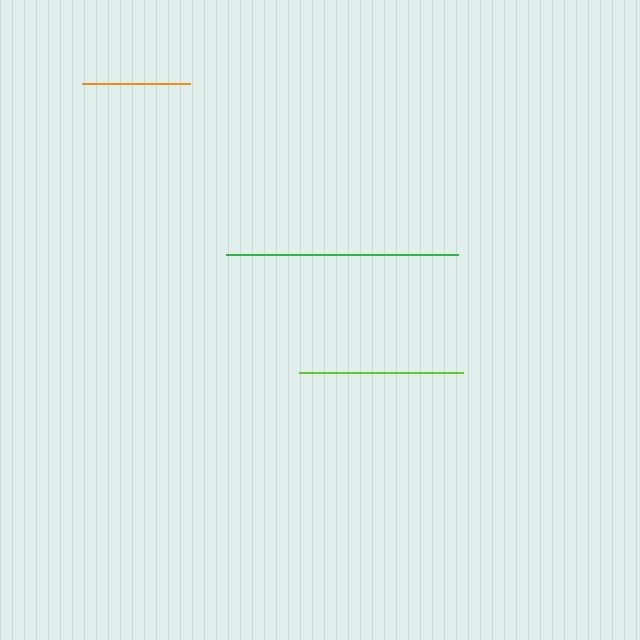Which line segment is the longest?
The green line is the longest at approximately 232 pixels.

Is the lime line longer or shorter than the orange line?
The lime line is longer than the orange line.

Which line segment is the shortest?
The orange line is the shortest at approximately 108 pixels.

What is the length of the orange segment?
The orange segment is approximately 108 pixels long.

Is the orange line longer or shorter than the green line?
The green line is longer than the orange line.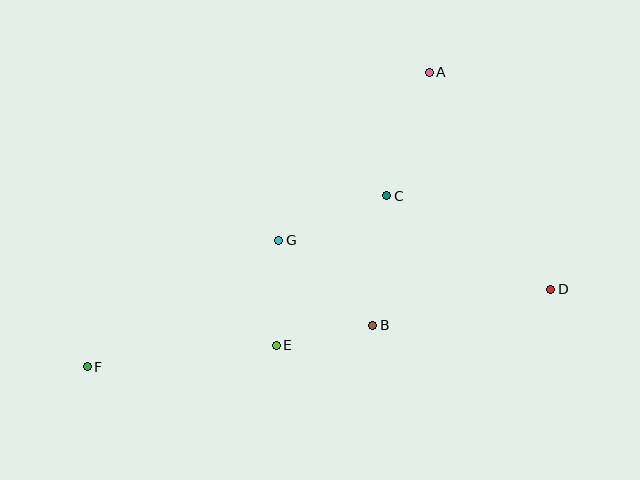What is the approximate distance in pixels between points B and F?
The distance between B and F is approximately 289 pixels.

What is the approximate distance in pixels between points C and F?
The distance between C and F is approximately 345 pixels.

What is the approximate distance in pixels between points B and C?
The distance between B and C is approximately 130 pixels.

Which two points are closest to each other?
Points B and E are closest to each other.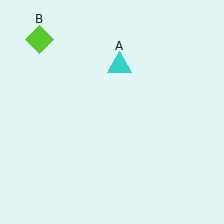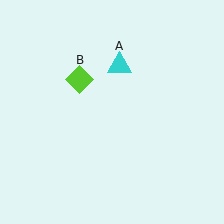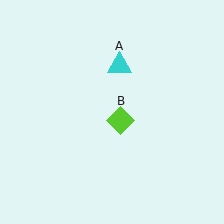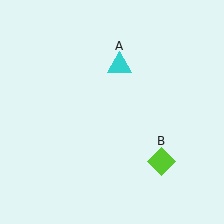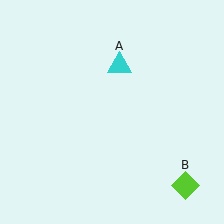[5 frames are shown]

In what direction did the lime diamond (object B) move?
The lime diamond (object B) moved down and to the right.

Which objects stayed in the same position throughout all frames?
Cyan triangle (object A) remained stationary.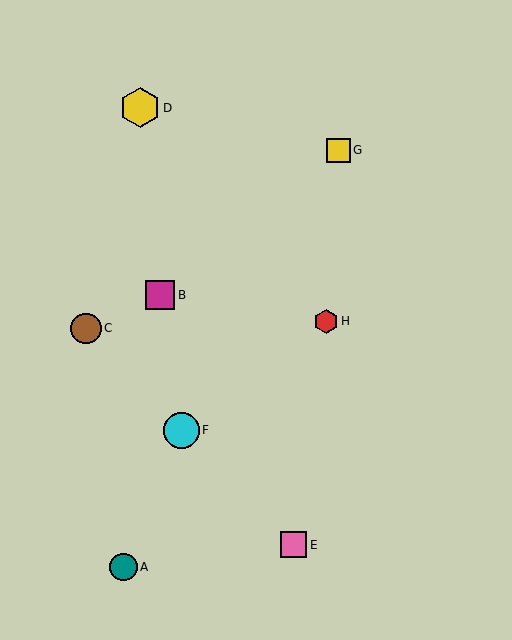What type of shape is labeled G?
Shape G is a yellow square.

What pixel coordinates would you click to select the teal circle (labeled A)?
Click at (124, 567) to select the teal circle A.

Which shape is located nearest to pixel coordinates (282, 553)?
The pink square (labeled E) at (294, 545) is nearest to that location.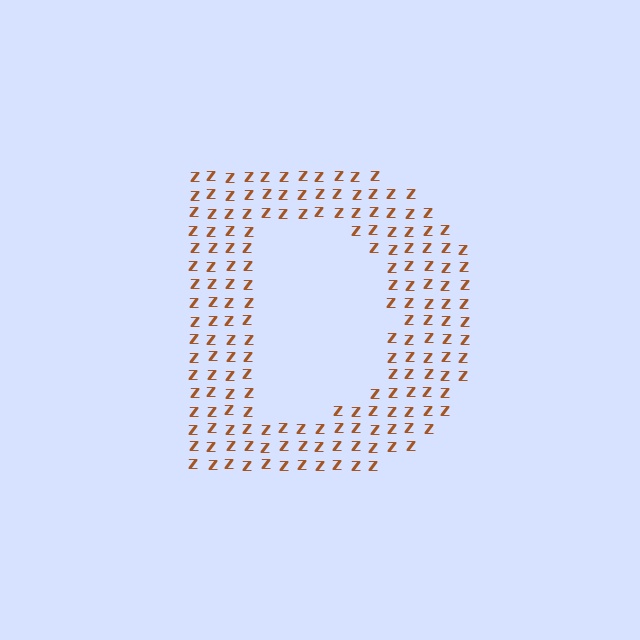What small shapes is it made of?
It is made of small letter Z's.